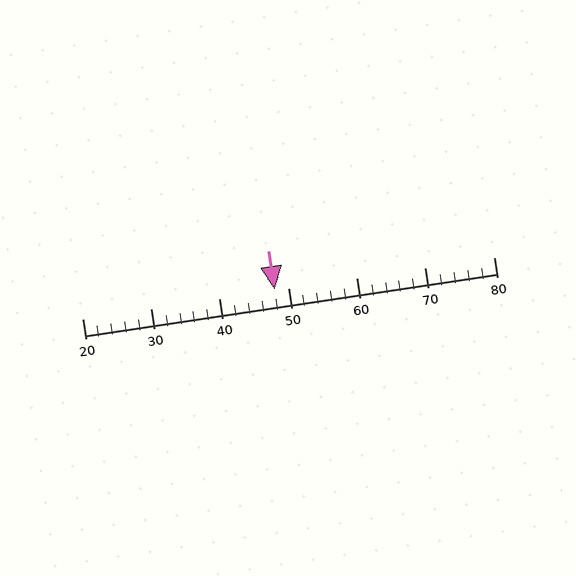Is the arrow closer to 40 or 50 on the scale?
The arrow is closer to 50.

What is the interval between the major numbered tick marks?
The major tick marks are spaced 10 units apart.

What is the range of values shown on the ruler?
The ruler shows values from 20 to 80.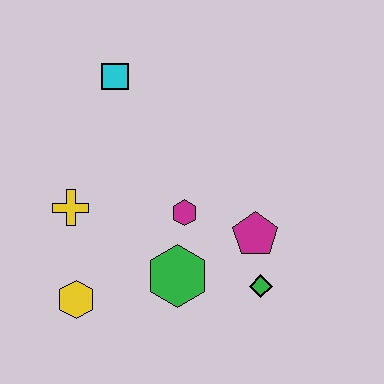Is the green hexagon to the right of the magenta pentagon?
No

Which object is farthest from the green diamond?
The cyan square is farthest from the green diamond.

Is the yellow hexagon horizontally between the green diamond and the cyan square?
No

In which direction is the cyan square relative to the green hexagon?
The cyan square is above the green hexagon.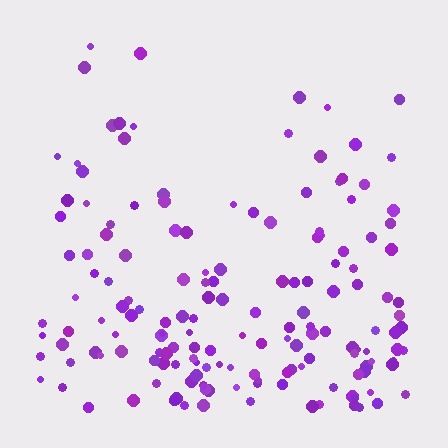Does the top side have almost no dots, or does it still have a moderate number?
Still a moderate number, just noticeably fewer than the bottom.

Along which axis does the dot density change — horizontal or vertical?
Vertical.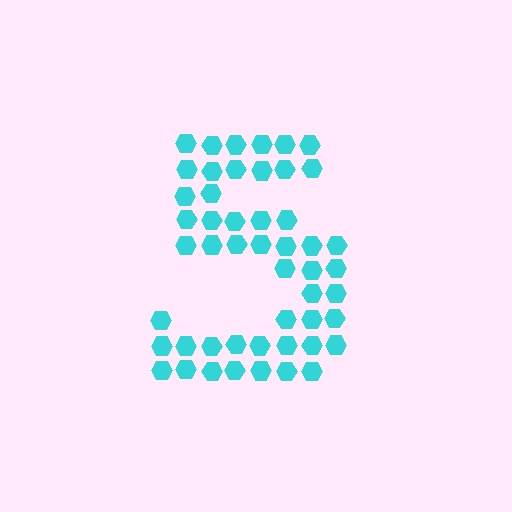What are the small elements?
The small elements are hexagons.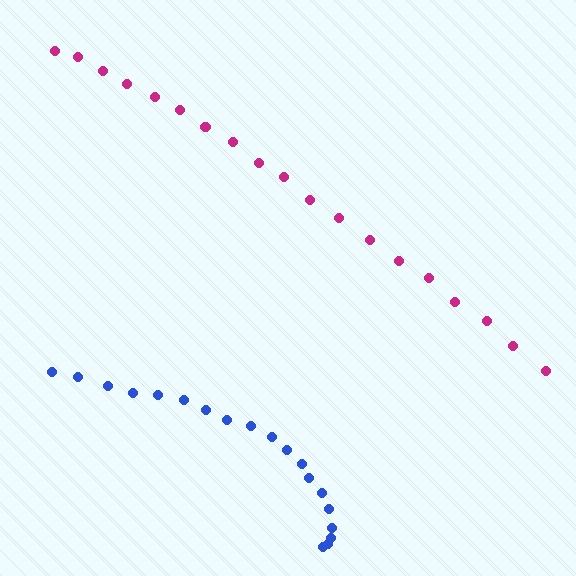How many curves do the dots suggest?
There are 2 distinct paths.